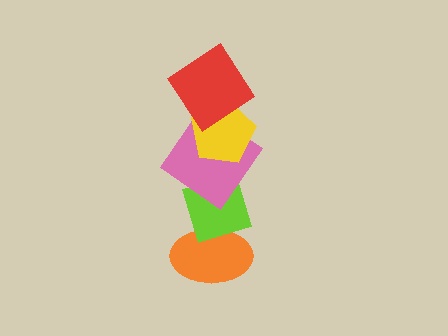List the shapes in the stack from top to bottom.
From top to bottom: the red diamond, the yellow pentagon, the pink diamond, the lime diamond, the orange ellipse.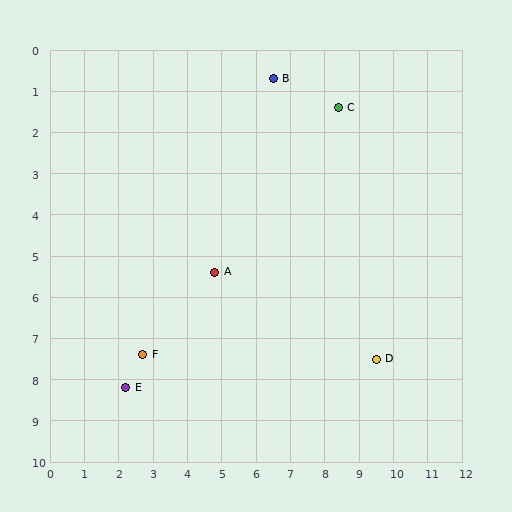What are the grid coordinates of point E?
Point E is at approximately (2.2, 8.2).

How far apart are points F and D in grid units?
Points F and D are about 6.8 grid units apart.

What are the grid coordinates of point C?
Point C is at approximately (8.4, 1.4).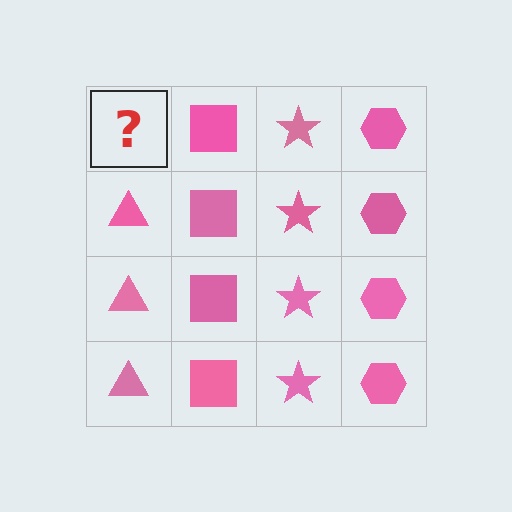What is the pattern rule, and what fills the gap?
The rule is that each column has a consistent shape. The gap should be filled with a pink triangle.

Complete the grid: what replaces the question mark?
The question mark should be replaced with a pink triangle.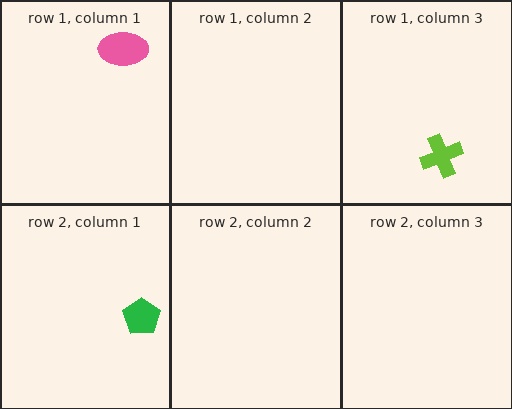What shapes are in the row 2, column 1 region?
The green pentagon.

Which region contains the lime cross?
The row 1, column 3 region.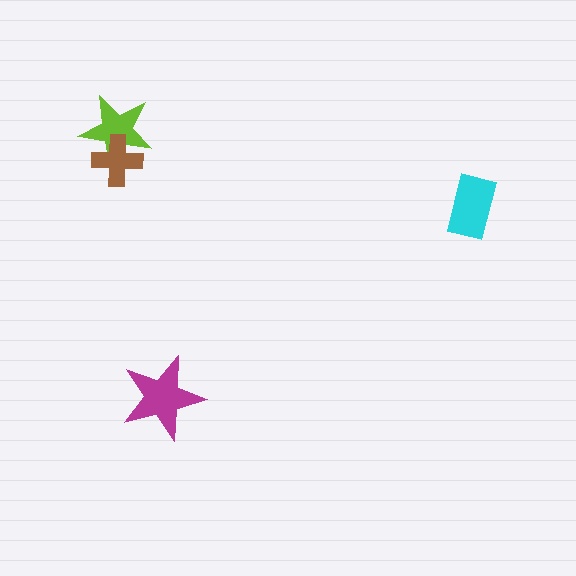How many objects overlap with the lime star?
1 object overlaps with the lime star.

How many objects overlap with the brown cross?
1 object overlaps with the brown cross.